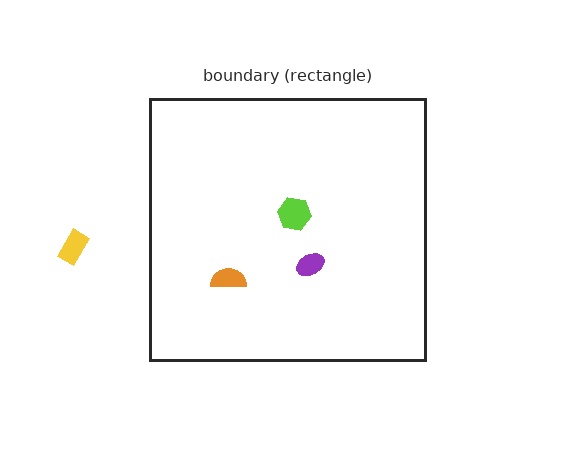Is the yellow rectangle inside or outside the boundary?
Outside.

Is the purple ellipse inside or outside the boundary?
Inside.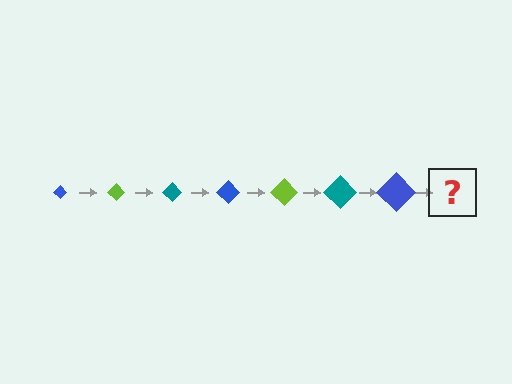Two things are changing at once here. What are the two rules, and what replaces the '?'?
The two rules are that the diamond grows larger each step and the color cycles through blue, lime, and teal. The '?' should be a lime diamond, larger than the previous one.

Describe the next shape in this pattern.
It should be a lime diamond, larger than the previous one.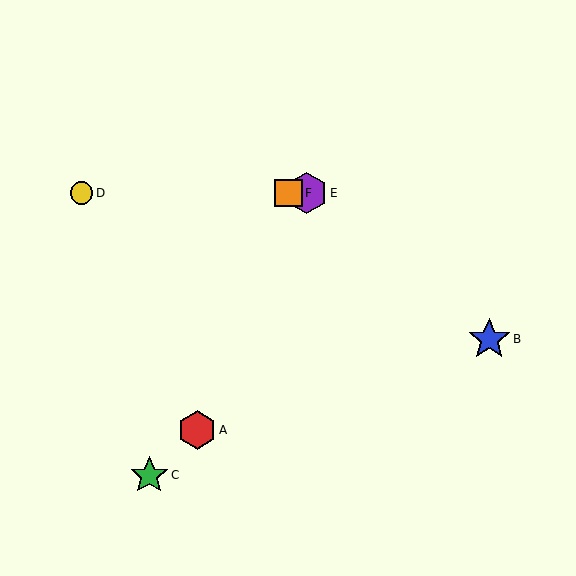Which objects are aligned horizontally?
Objects D, E, F are aligned horizontally.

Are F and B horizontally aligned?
No, F is at y≈193 and B is at y≈339.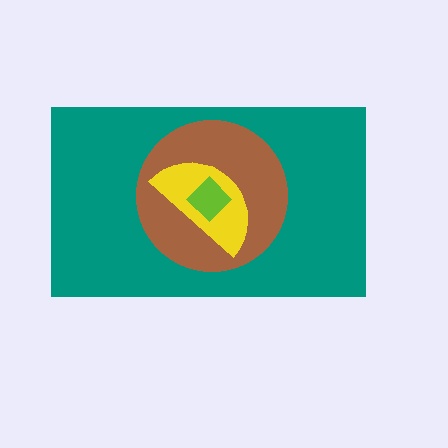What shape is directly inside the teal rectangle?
The brown circle.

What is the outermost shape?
The teal rectangle.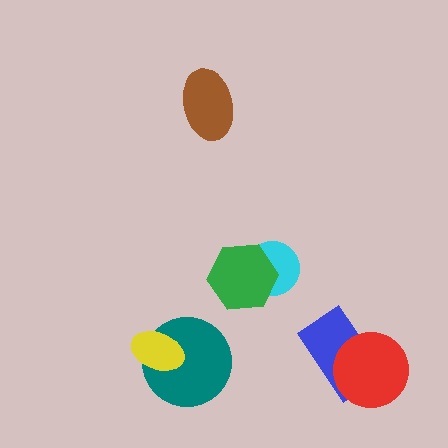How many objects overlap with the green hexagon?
1 object overlaps with the green hexagon.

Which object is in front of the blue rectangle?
The red circle is in front of the blue rectangle.